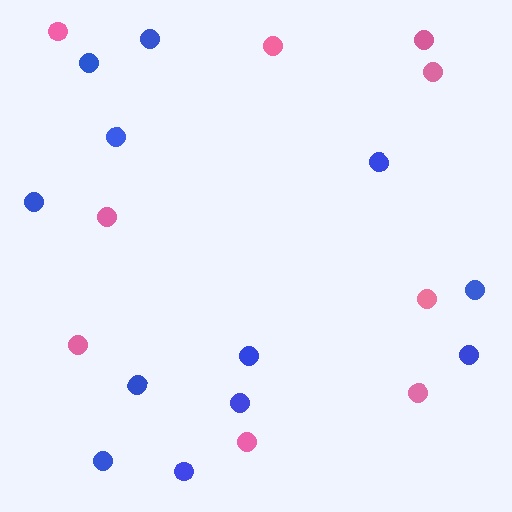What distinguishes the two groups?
There are 2 groups: one group of blue circles (12) and one group of pink circles (9).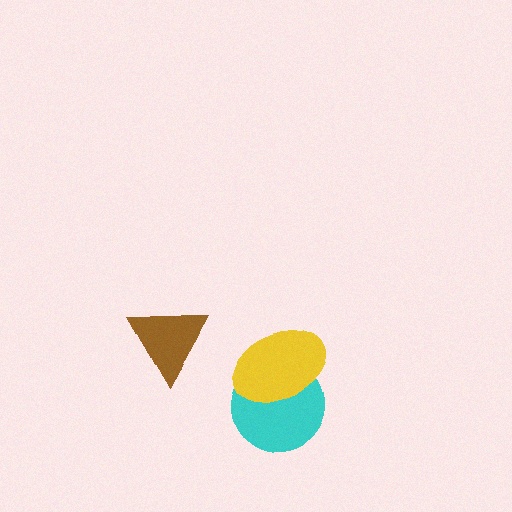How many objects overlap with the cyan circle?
1 object overlaps with the cyan circle.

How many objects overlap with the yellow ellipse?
1 object overlaps with the yellow ellipse.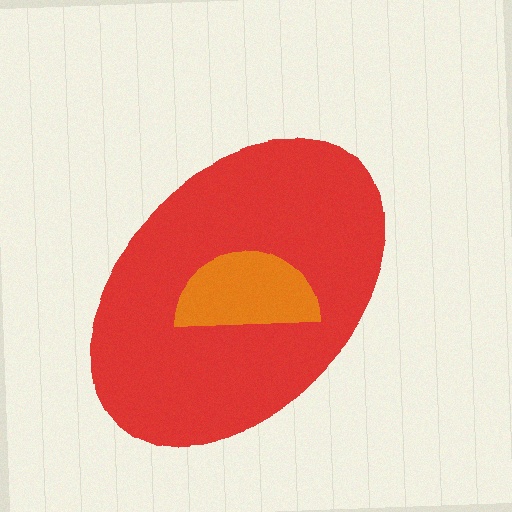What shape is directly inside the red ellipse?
The orange semicircle.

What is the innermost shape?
The orange semicircle.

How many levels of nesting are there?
2.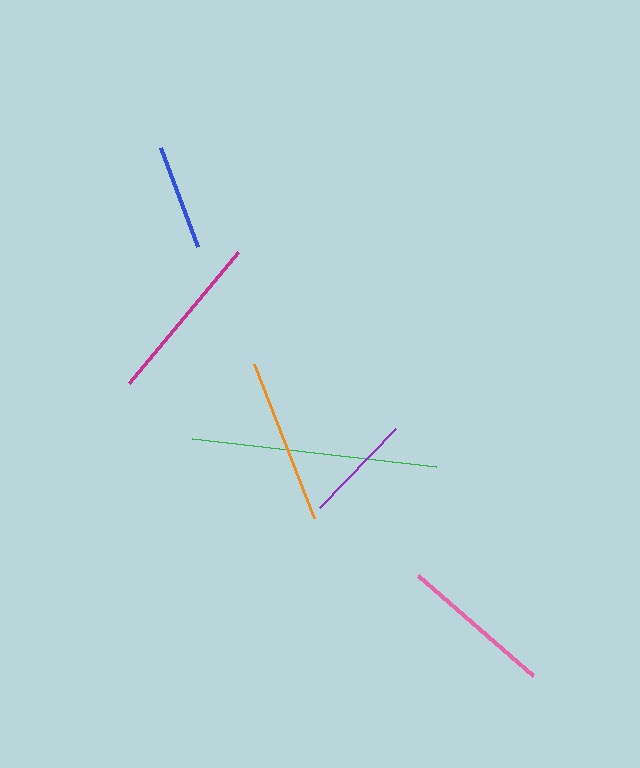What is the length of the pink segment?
The pink segment is approximately 153 pixels long.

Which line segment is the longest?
The green line is the longest at approximately 245 pixels.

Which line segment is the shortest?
The blue line is the shortest at approximately 105 pixels.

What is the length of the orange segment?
The orange segment is approximately 165 pixels long.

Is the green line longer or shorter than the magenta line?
The green line is longer than the magenta line.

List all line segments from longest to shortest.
From longest to shortest: green, magenta, orange, pink, purple, blue.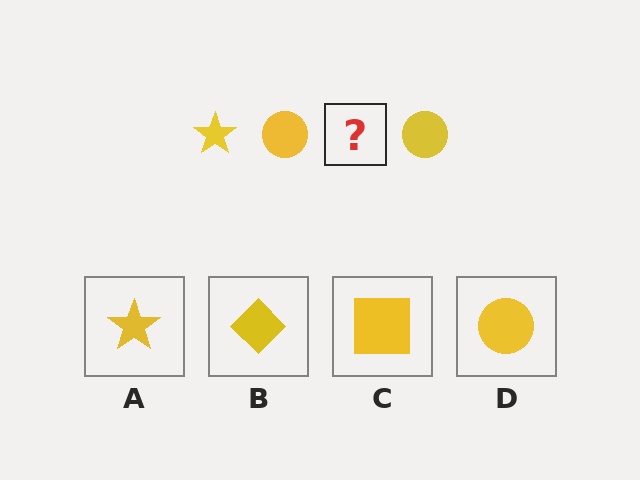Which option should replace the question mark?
Option A.